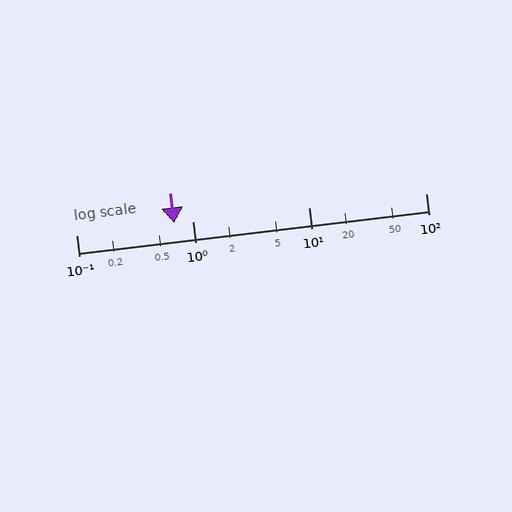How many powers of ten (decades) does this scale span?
The scale spans 3 decades, from 0.1 to 100.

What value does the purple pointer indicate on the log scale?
The pointer indicates approximately 0.69.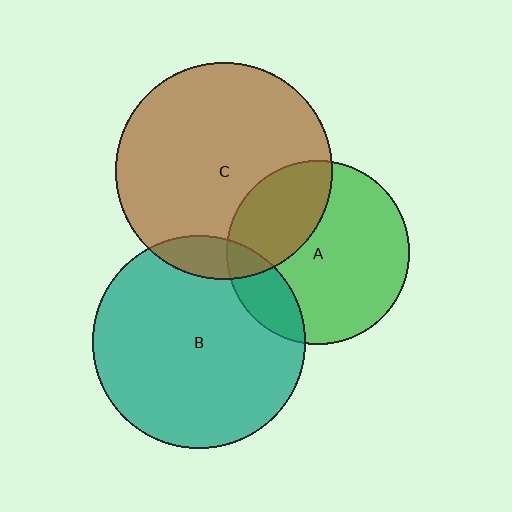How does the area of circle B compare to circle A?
Approximately 1.3 times.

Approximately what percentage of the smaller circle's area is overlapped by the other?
Approximately 15%.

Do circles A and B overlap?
Yes.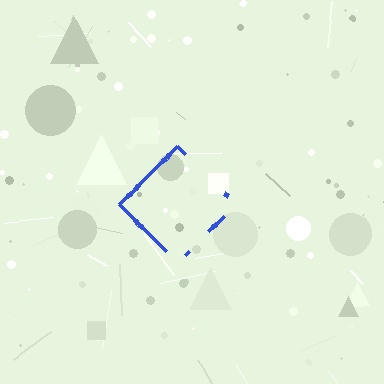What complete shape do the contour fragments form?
The contour fragments form a diamond.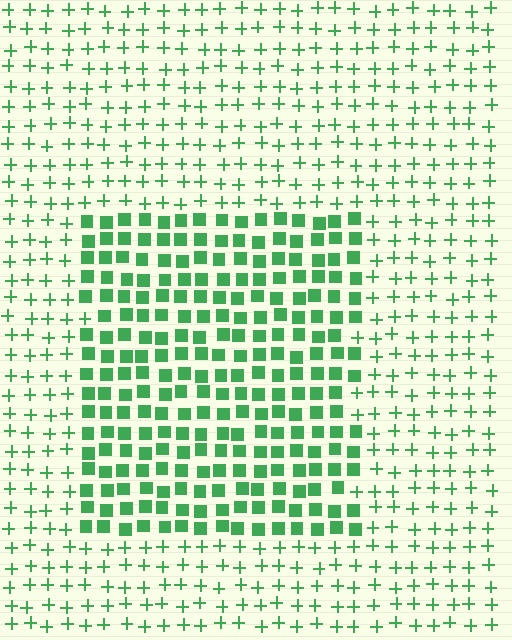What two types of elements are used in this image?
The image uses squares inside the rectangle region and plus signs outside it.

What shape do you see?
I see a rectangle.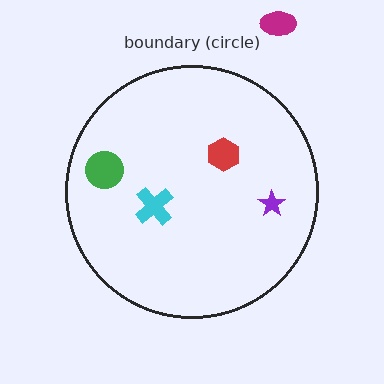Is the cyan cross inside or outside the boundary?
Inside.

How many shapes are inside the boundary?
4 inside, 1 outside.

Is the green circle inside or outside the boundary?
Inside.